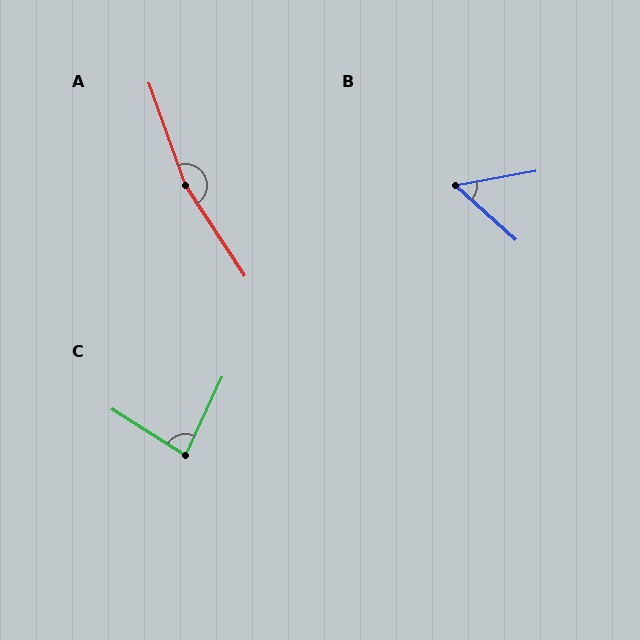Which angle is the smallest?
B, at approximately 52 degrees.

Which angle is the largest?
A, at approximately 166 degrees.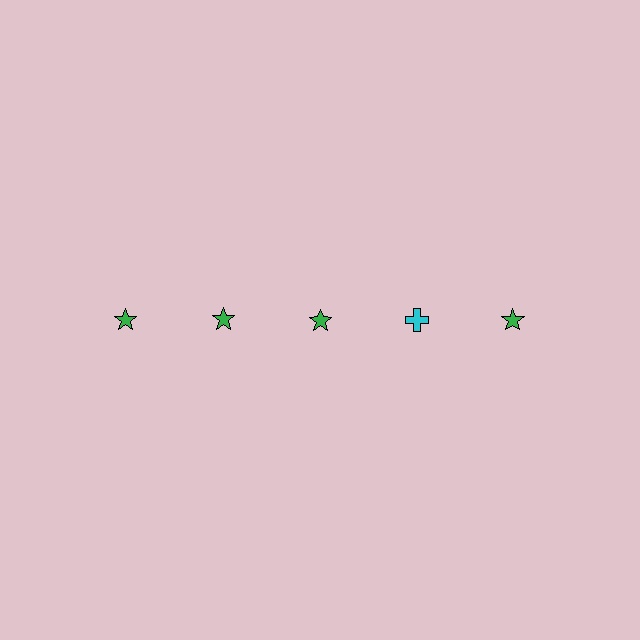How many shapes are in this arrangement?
There are 5 shapes arranged in a grid pattern.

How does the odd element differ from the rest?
It differs in both color (cyan instead of green) and shape (cross instead of star).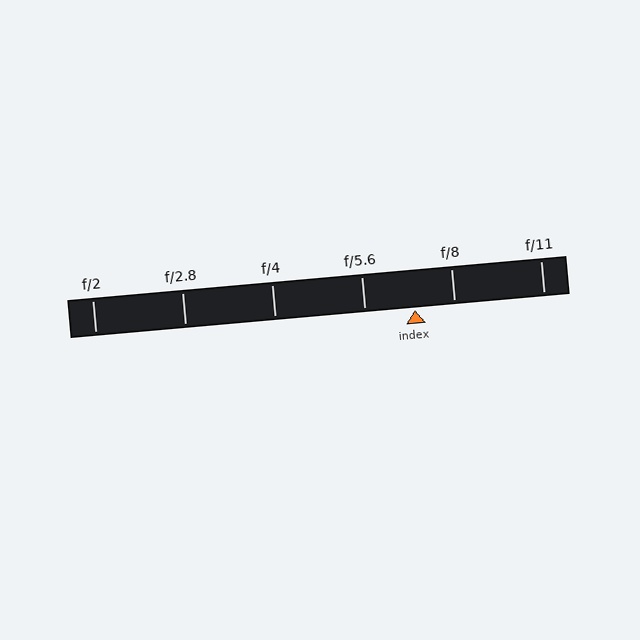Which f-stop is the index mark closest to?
The index mark is closest to f/8.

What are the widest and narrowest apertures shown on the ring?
The widest aperture shown is f/2 and the narrowest is f/11.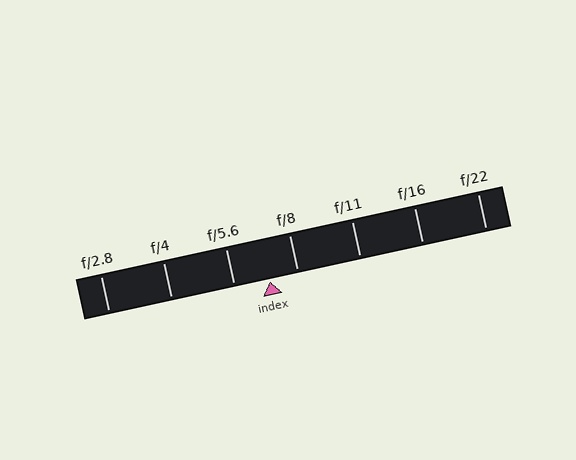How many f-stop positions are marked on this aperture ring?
There are 7 f-stop positions marked.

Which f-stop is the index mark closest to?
The index mark is closest to f/8.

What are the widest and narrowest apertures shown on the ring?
The widest aperture shown is f/2.8 and the narrowest is f/22.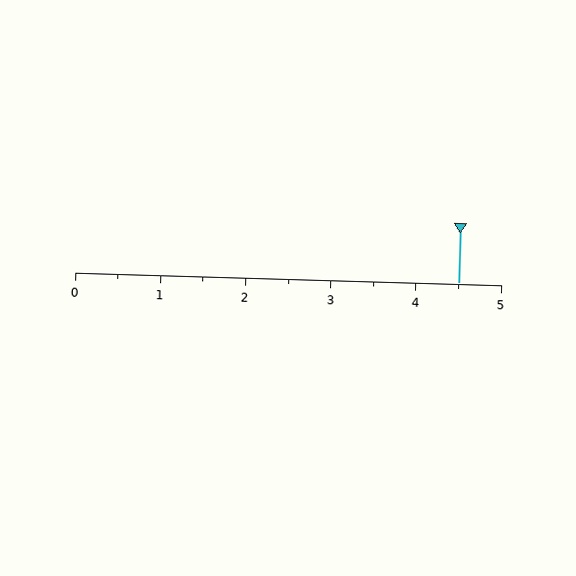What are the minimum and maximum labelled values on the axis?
The axis runs from 0 to 5.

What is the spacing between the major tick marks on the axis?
The major ticks are spaced 1 apart.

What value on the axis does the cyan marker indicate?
The marker indicates approximately 4.5.